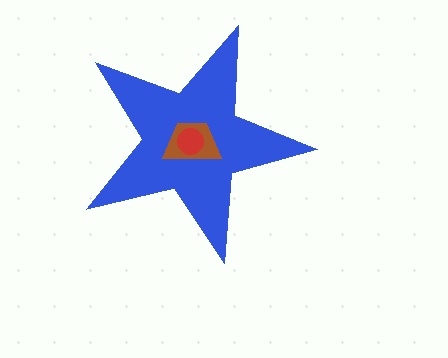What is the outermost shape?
The blue star.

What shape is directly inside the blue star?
The brown trapezoid.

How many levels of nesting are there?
3.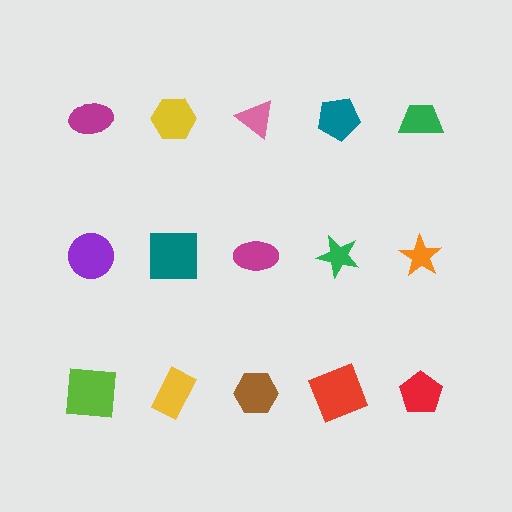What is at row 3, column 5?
A red pentagon.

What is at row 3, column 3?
A brown hexagon.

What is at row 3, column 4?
A red square.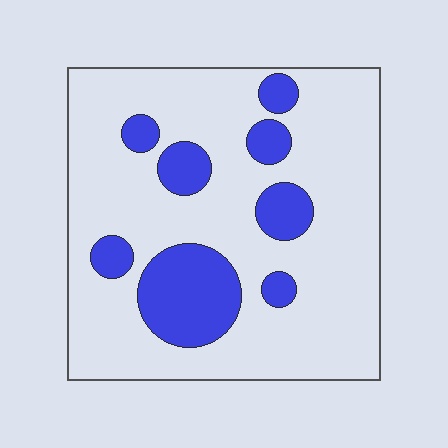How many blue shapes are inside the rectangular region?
8.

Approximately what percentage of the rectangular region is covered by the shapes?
Approximately 20%.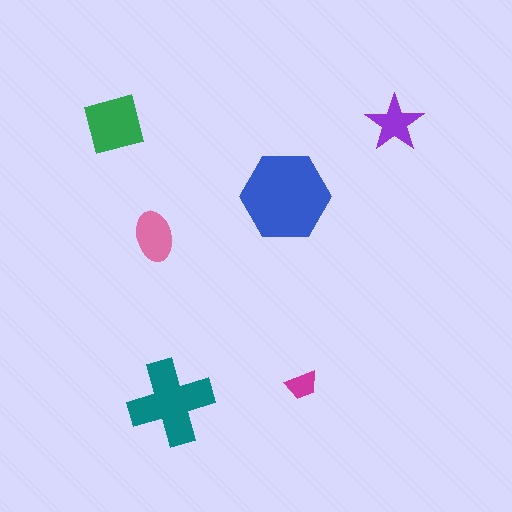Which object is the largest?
The blue hexagon.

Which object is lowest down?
The teal cross is bottommost.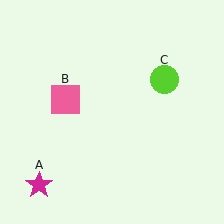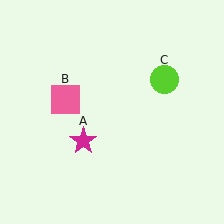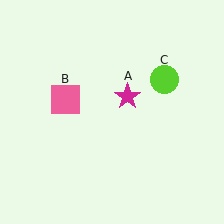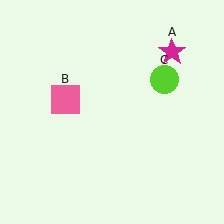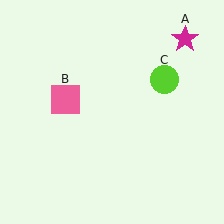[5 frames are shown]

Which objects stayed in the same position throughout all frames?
Pink square (object B) and lime circle (object C) remained stationary.